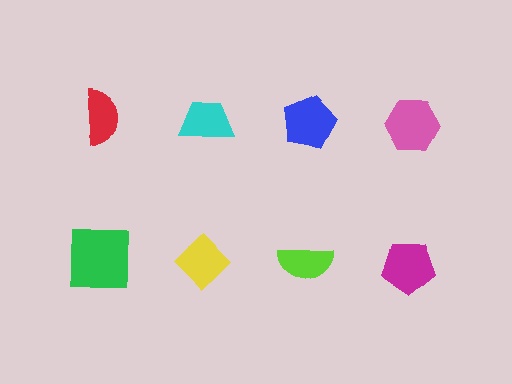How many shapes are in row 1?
4 shapes.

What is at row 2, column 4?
A magenta pentagon.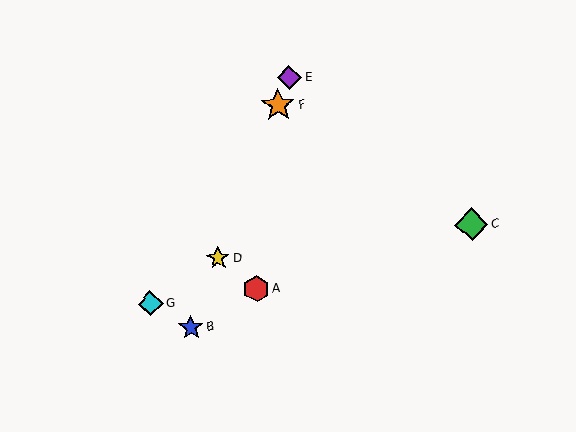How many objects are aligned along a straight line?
4 objects (B, D, E, F) are aligned along a straight line.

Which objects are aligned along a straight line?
Objects B, D, E, F are aligned along a straight line.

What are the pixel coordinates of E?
Object E is at (289, 78).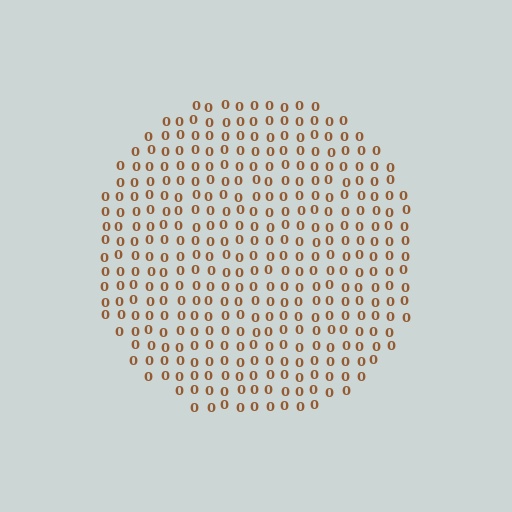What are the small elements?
The small elements are digit 0's.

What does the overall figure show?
The overall figure shows a circle.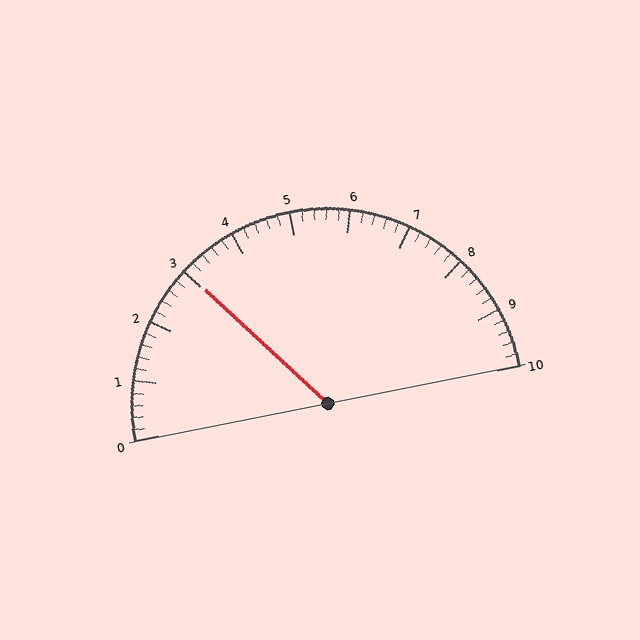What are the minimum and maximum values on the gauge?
The gauge ranges from 0 to 10.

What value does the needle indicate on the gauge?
The needle indicates approximately 3.0.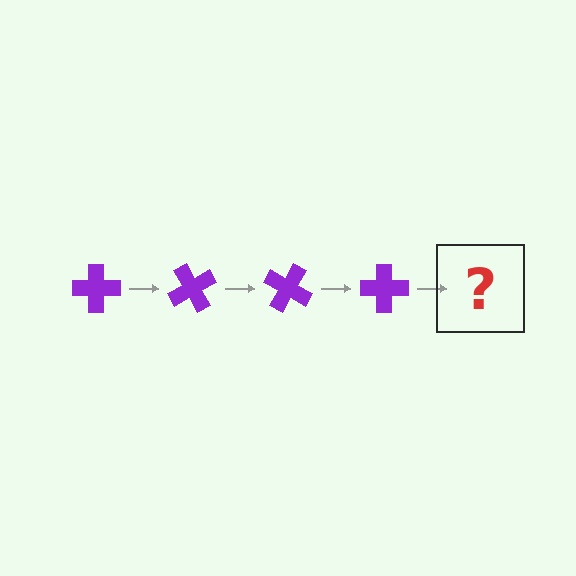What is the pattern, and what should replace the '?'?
The pattern is that the cross rotates 60 degrees each step. The '?' should be a purple cross rotated 240 degrees.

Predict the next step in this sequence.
The next step is a purple cross rotated 240 degrees.